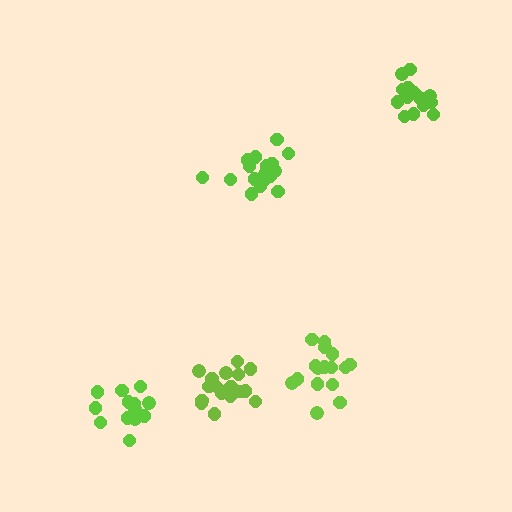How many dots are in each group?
Group 1: 18 dots, Group 2: 14 dots, Group 3: 14 dots, Group 4: 17 dots, Group 5: 16 dots (79 total).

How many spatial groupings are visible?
There are 5 spatial groupings.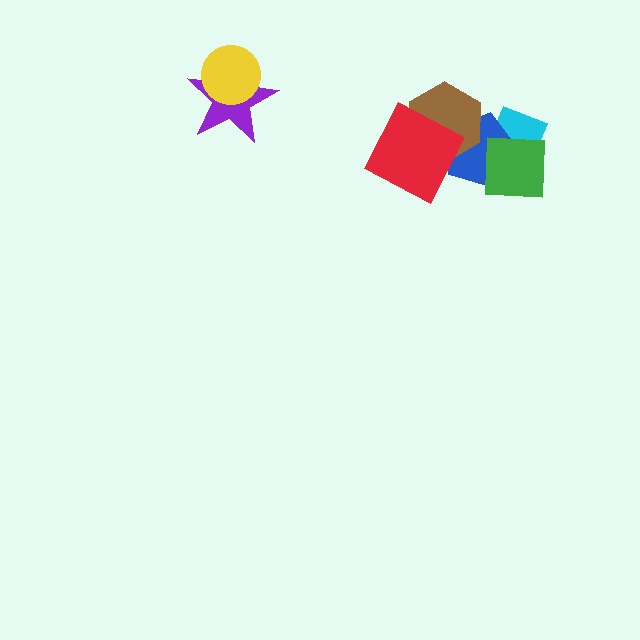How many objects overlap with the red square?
2 objects overlap with the red square.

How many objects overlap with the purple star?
1 object overlaps with the purple star.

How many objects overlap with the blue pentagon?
4 objects overlap with the blue pentagon.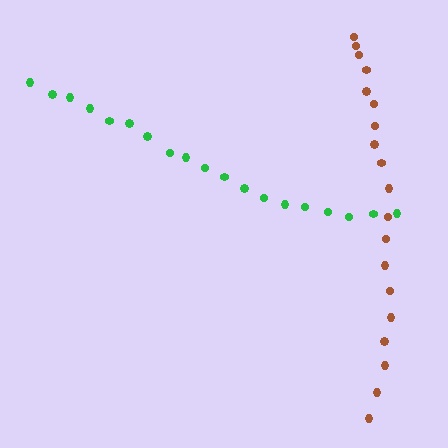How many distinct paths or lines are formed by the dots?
There are 2 distinct paths.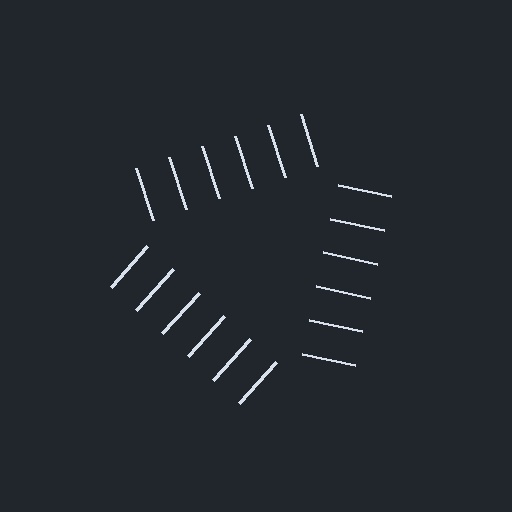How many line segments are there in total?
18 — 6 along each of the 3 edges.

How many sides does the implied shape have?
3 sides — the line-ends trace a triangle.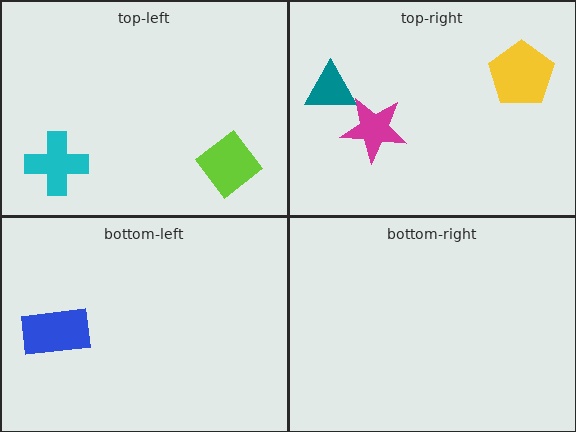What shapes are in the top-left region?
The cyan cross, the lime diamond.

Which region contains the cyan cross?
The top-left region.